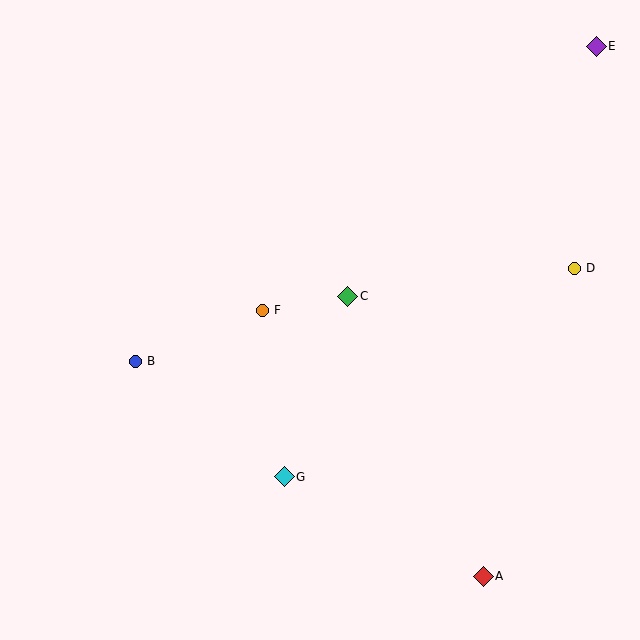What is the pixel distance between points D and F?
The distance between D and F is 315 pixels.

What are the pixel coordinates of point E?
Point E is at (596, 46).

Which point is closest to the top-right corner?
Point E is closest to the top-right corner.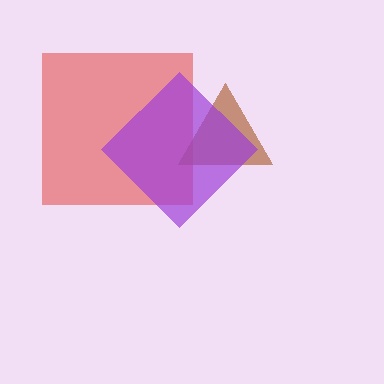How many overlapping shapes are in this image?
There are 3 overlapping shapes in the image.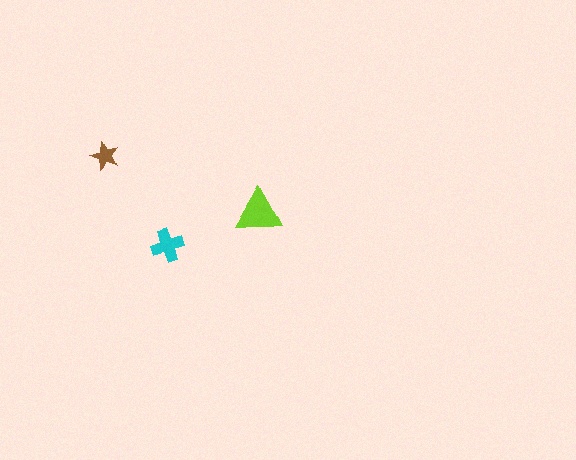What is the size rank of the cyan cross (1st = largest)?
2nd.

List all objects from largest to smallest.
The lime triangle, the cyan cross, the brown star.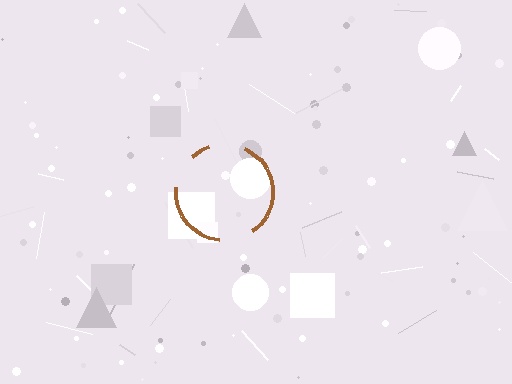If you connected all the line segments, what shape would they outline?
They would outline a circle.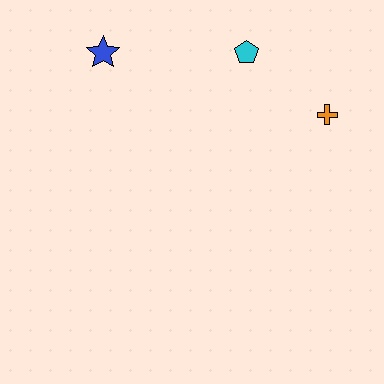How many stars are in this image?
There is 1 star.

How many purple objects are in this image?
There are no purple objects.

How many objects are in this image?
There are 3 objects.